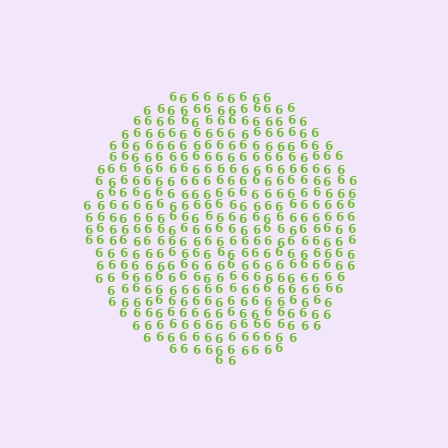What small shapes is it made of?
It is made of small digit 6's.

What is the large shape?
The large shape is a circle.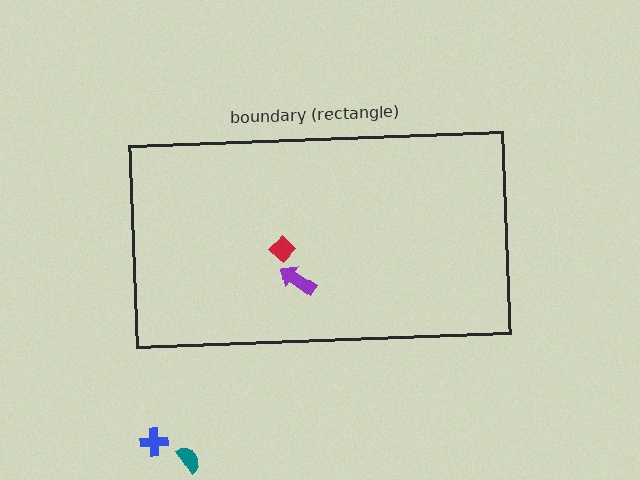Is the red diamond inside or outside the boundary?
Inside.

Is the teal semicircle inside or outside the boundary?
Outside.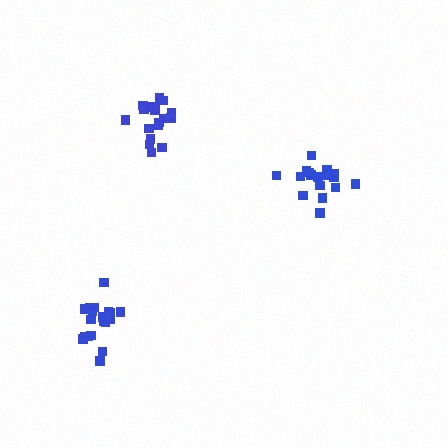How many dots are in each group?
Group 1: 20 dots, Group 2: 19 dots, Group 3: 19 dots (58 total).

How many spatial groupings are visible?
There are 3 spatial groupings.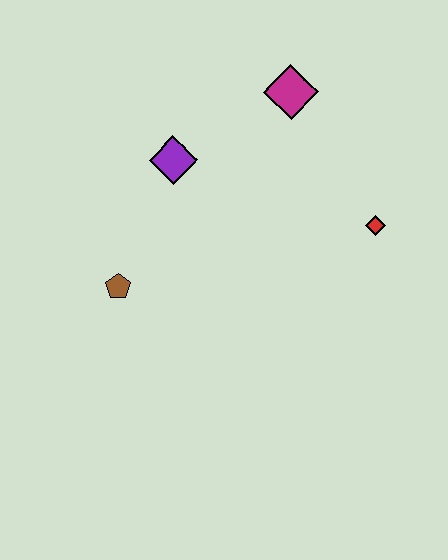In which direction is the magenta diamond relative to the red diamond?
The magenta diamond is above the red diamond.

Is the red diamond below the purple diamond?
Yes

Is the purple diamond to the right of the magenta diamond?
No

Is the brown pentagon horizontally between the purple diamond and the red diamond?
No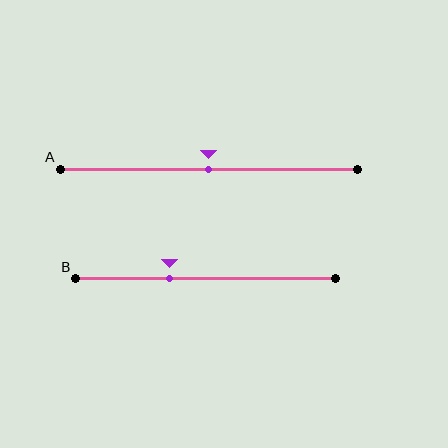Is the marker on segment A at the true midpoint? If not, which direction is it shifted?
Yes, the marker on segment A is at the true midpoint.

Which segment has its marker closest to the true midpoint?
Segment A has its marker closest to the true midpoint.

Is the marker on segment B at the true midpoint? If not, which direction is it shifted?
No, the marker on segment B is shifted to the left by about 14% of the segment length.